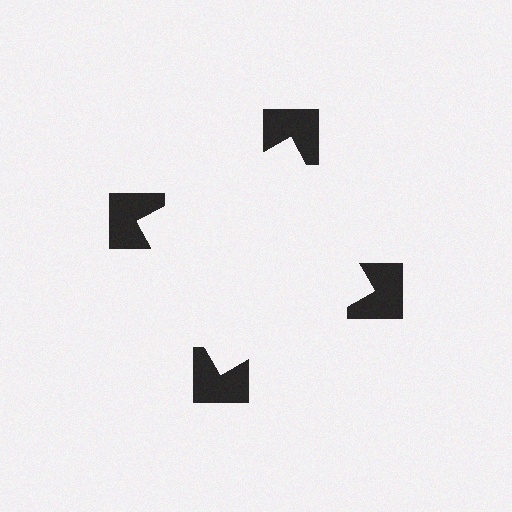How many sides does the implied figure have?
4 sides.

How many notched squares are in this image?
There are 4 — one at each vertex of the illusory square.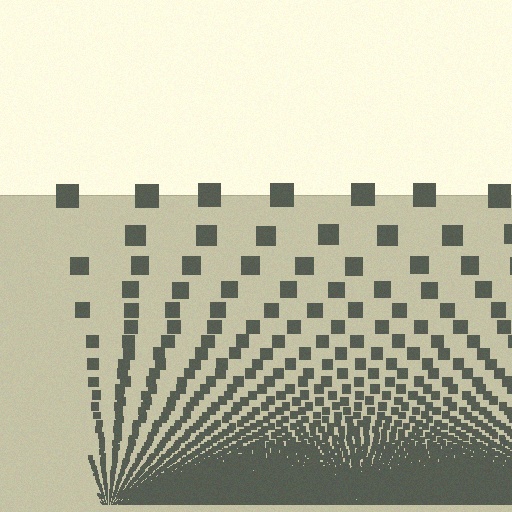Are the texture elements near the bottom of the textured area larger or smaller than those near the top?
Smaller. The gradient is inverted — elements near the bottom are smaller and denser.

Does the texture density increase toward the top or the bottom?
Density increases toward the bottom.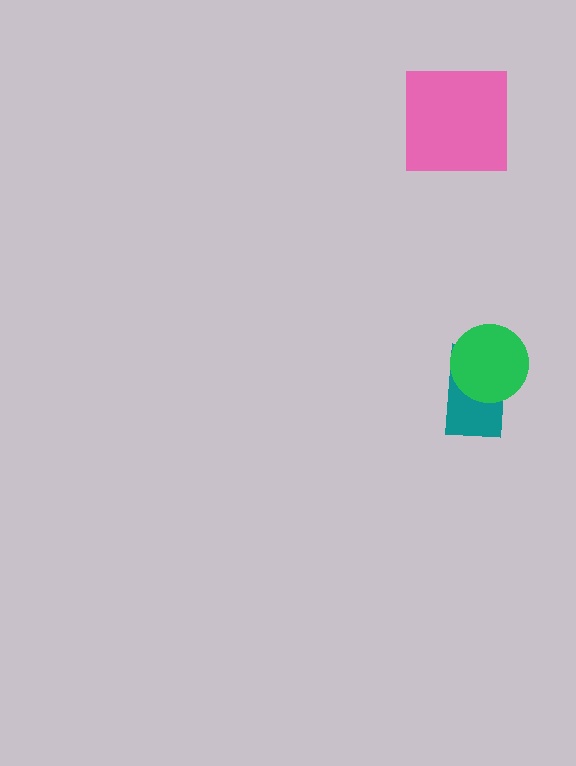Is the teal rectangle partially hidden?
Yes, it is partially covered by another shape.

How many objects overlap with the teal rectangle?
1 object overlaps with the teal rectangle.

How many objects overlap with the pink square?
0 objects overlap with the pink square.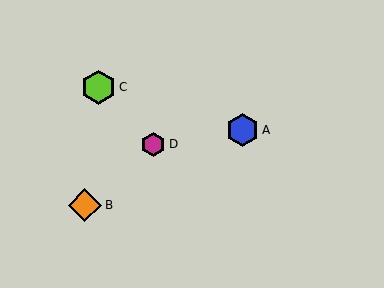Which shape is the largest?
The lime hexagon (labeled C) is the largest.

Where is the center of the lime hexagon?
The center of the lime hexagon is at (99, 87).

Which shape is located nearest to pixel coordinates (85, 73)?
The lime hexagon (labeled C) at (99, 87) is nearest to that location.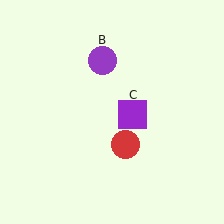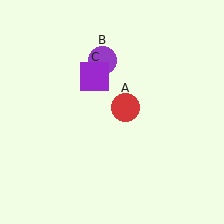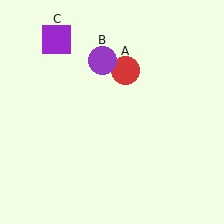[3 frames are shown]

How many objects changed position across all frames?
2 objects changed position: red circle (object A), purple square (object C).